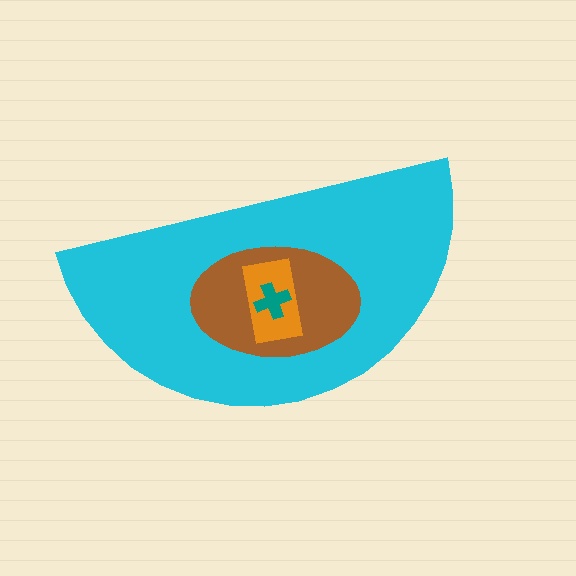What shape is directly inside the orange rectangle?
The teal cross.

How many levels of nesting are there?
4.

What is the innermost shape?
The teal cross.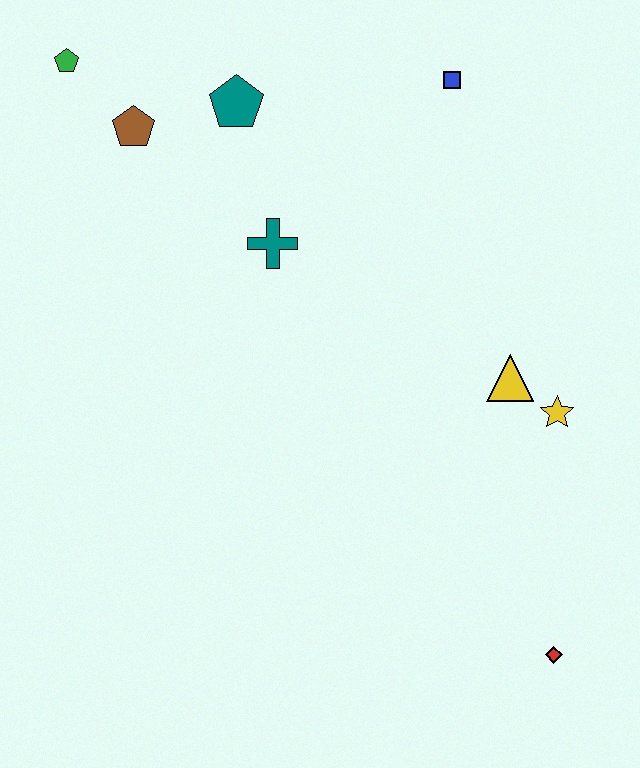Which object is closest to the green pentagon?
The brown pentagon is closest to the green pentagon.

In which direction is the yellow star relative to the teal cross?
The yellow star is to the right of the teal cross.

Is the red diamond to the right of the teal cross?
Yes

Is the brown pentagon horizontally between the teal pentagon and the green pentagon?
Yes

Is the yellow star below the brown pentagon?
Yes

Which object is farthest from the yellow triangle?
The green pentagon is farthest from the yellow triangle.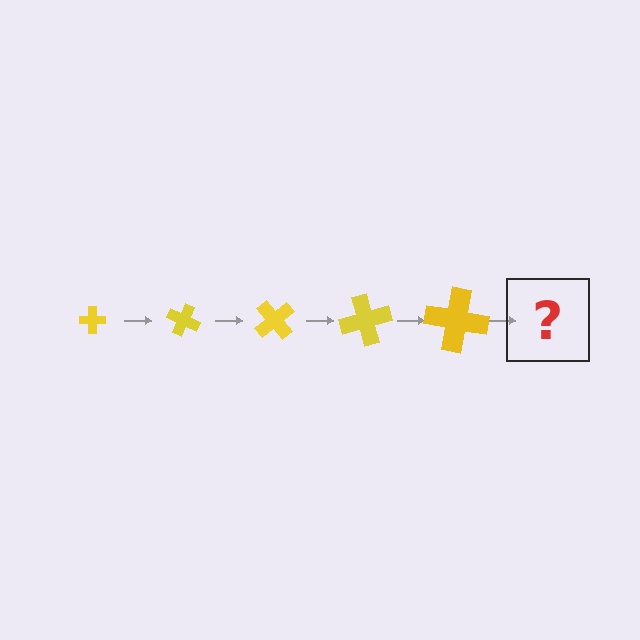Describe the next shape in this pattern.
It should be a cross, larger than the previous one and rotated 125 degrees from the start.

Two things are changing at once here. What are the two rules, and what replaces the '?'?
The two rules are that the cross grows larger each step and it rotates 25 degrees each step. The '?' should be a cross, larger than the previous one and rotated 125 degrees from the start.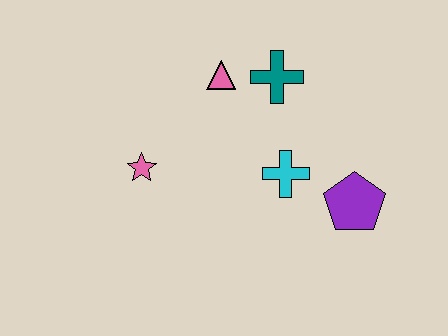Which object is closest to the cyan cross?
The purple pentagon is closest to the cyan cross.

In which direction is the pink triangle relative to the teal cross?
The pink triangle is to the left of the teal cross.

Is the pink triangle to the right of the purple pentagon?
No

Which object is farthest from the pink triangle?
The purple pentagon is farthest from the pink triangle.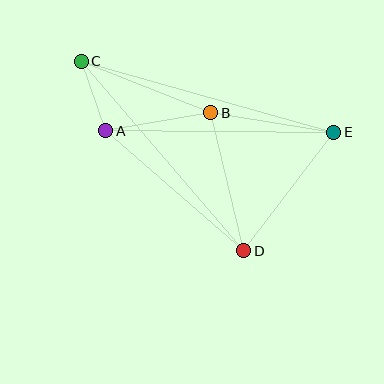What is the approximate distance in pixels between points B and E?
The distance between B and E is approximately 124 pixels.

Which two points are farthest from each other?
Points C and E are farthest from each other.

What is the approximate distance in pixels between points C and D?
The distance between C and D is approximately 250 pixels.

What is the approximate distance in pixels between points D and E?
The distance between D and E is approximately 149 pixels.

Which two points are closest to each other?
Points A and C are closest to each other.